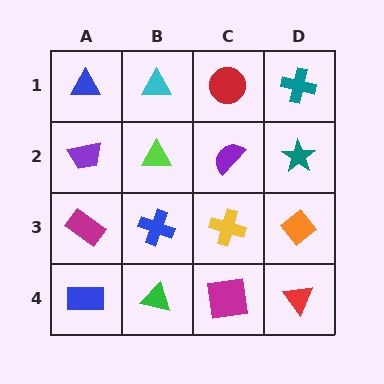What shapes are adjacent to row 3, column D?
A teal star (row 2, column D), a red triangle (row 4, column D), a yellow cross (row 3, column C).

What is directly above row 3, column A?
A purple trapezoid.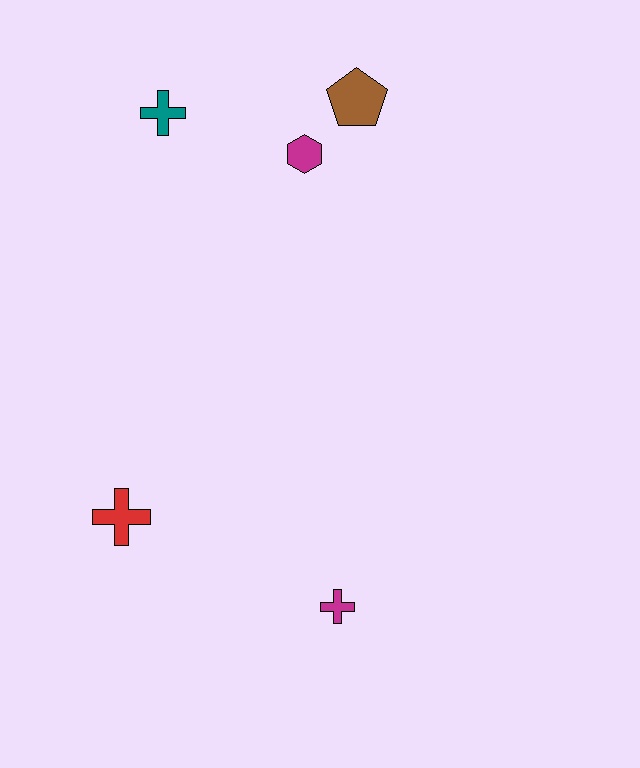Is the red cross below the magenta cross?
No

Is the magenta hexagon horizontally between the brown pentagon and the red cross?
Yes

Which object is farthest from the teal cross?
The magenta cross is farthest from the teal cross.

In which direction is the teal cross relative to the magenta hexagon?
The teal cross is to the left of the magenta hexagon.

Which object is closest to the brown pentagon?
The magenta hexagon is closest to the brown pentagon.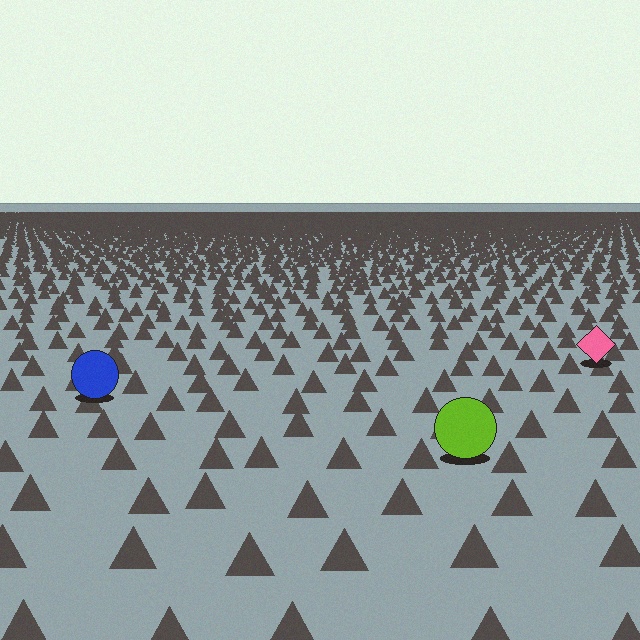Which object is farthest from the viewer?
The pink diamond is farthest from the viewer. It appears smaller and the ground texture around it is denser.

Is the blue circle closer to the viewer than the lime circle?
No. The lime circle is closer — you can tell from the texture gradient: the ground texture is coarser near it.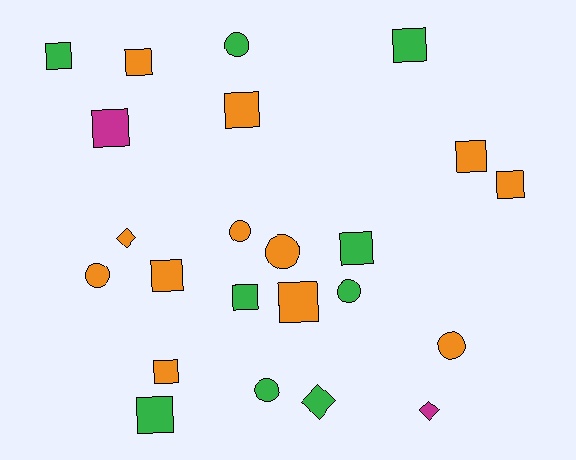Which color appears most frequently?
Orange, with 12 objects.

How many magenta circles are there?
There are no magenta circles.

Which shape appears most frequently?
Square, with 13 objects.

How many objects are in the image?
There are 23 objects.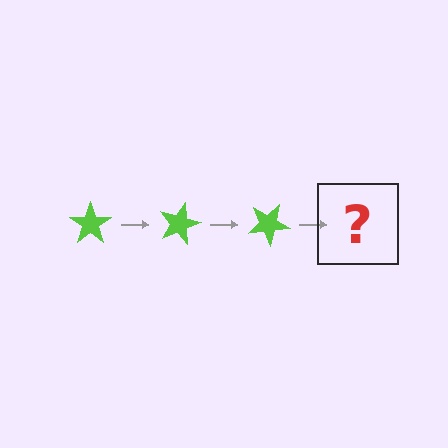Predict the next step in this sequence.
The next step is a lime star rotated 45 degrees.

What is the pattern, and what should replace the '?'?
The pattern is that the star rotates 15 degrees each step. The '?' should be a lime star rotated 45 degrees.